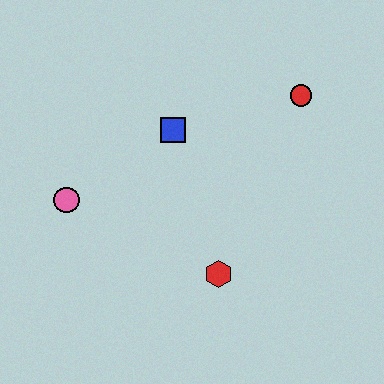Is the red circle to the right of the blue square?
Yes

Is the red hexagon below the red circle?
Yes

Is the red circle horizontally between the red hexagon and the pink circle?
No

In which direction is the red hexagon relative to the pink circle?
The red hexagon is to the right of the pink circle.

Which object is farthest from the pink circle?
The red circle is farthest from the pink circle.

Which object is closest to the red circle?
The blue square is closest to the red circle.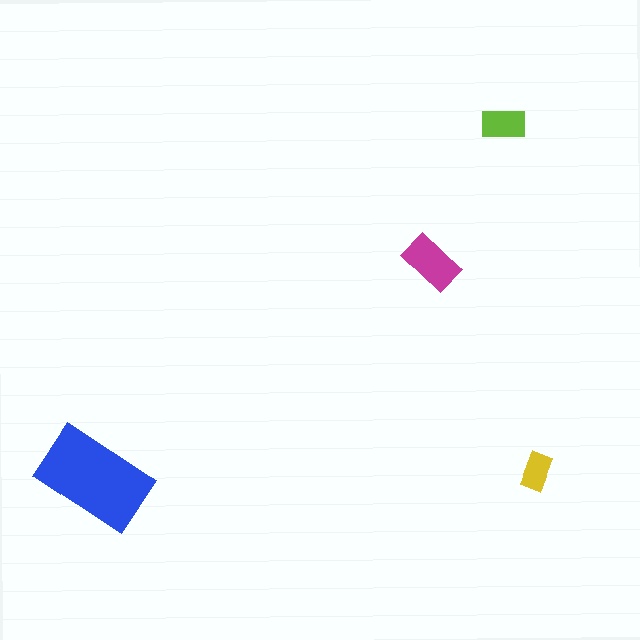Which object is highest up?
The lime rectangle is topmost.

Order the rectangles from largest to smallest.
the blue one, the magenta one, the lime one, the yellow one.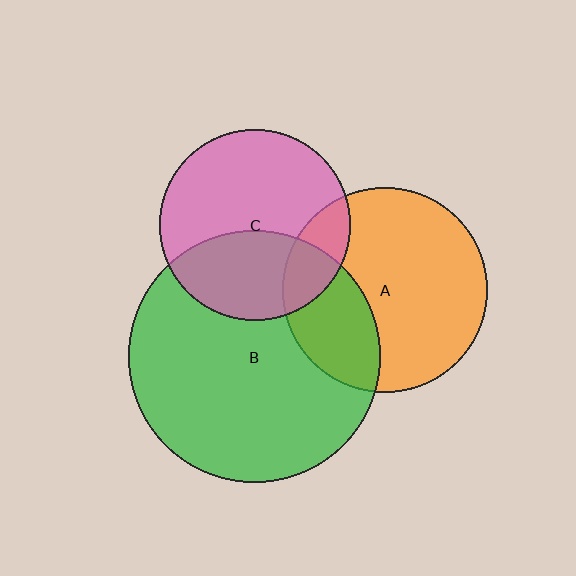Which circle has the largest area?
Circle B (green).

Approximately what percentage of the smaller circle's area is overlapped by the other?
Approximately 40%.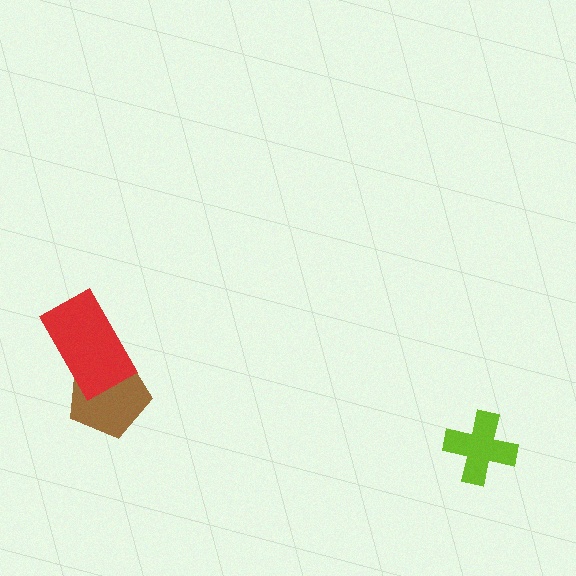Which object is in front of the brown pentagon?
The red rectangle is in front of the brown pentagon.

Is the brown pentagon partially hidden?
Yes, it is partially covered by another shape.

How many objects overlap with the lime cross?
0 objects overlap with the lime cross.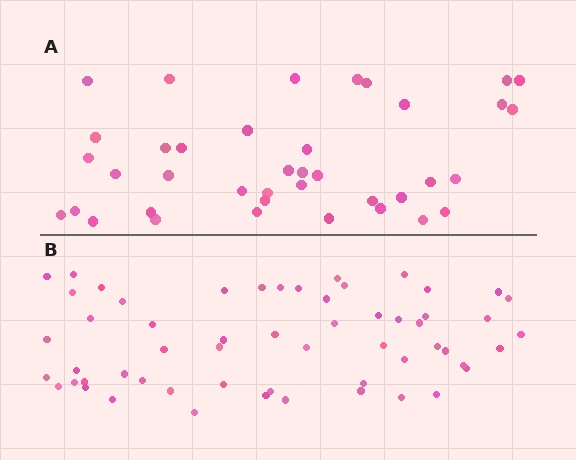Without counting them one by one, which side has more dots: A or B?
Region B (the bottom region) has more dots.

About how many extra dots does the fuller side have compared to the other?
Region B has approximately 20 more dots than region A.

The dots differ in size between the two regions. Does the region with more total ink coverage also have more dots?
No. Region A has more total ink coverage because its dots are larger, but region B actually contains more individual dots. Total area can be misleading — the number of items is what matters here.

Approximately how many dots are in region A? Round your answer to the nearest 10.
About 40 dots. (The exact count is 39, which rounds to 40.)